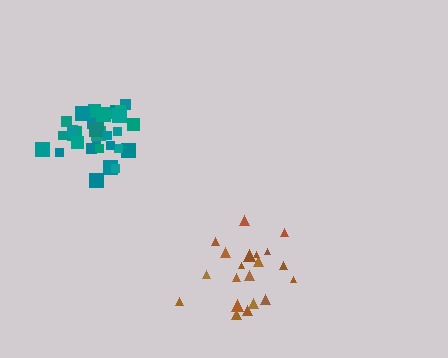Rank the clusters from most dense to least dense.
teal, brown.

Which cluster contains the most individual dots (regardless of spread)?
Teal (31).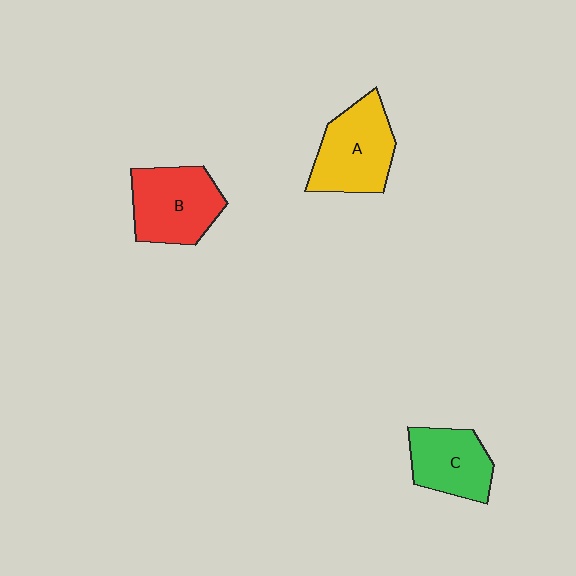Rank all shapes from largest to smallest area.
From largest to smallest: A (yellow), B (red), C (green).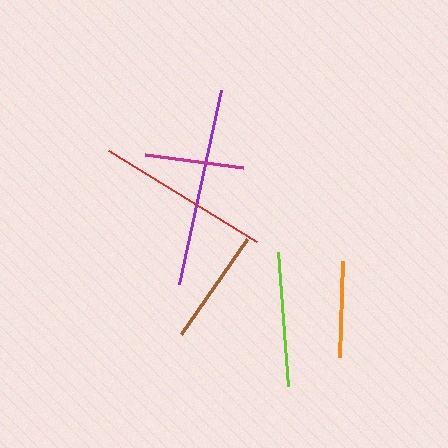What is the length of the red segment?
The red segment is approximately 174 pixels long.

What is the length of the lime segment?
The lime segment is approximately 135 pixels long.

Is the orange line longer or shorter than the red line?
The red line is longer than the orange line.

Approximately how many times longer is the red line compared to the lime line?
The red line is approximately 1.3 times the length of the lime line.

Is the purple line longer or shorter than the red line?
The purple line is longer than the red line.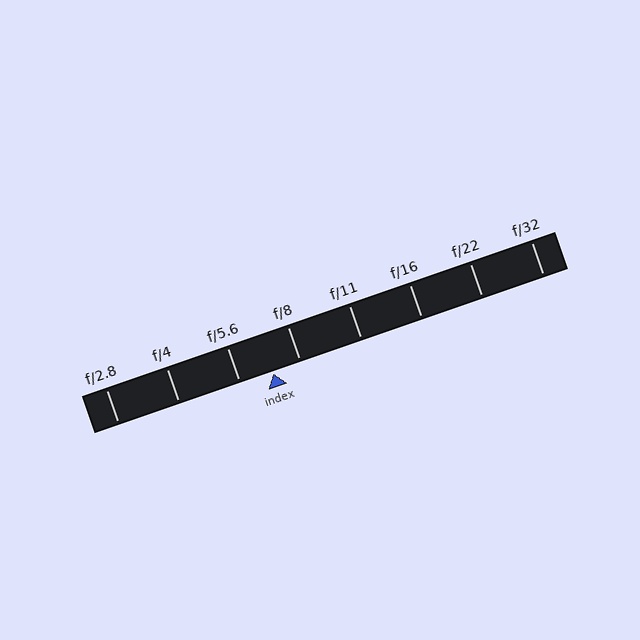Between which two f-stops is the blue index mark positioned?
The index mark is between f/5.6 and f/8.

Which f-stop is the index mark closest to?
The index mark is closest to f/8.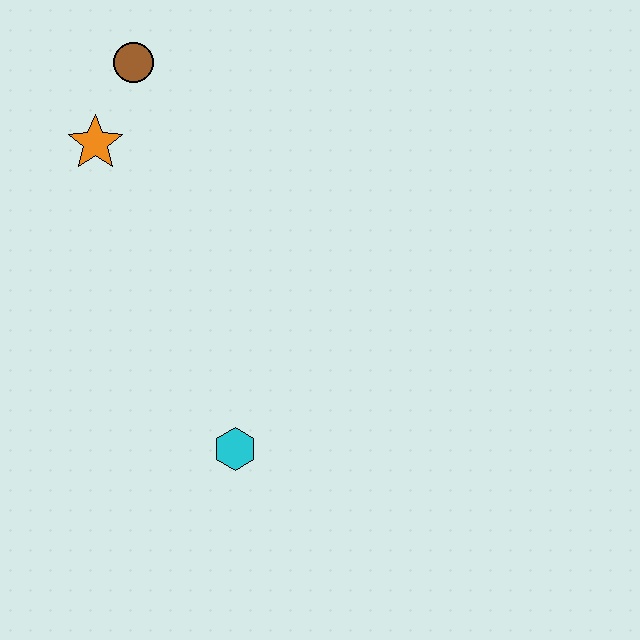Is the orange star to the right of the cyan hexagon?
No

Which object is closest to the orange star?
The brown circle is closest to the orange star.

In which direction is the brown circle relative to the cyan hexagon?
The brown circle is above the cyan hexagon.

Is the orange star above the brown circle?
No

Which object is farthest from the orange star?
The cyan hexagon is farthest from the orange star.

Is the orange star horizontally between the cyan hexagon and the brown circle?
No